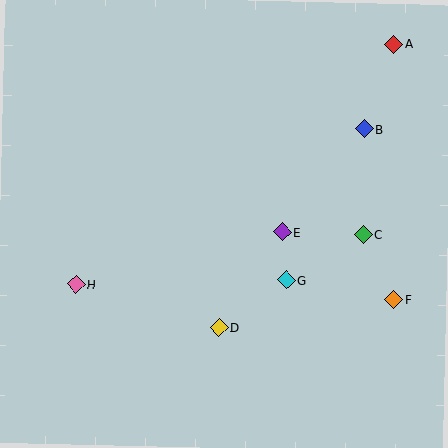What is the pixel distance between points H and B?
The distance between H and B is 328 pixels.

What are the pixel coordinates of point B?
Point B is at (365, 129).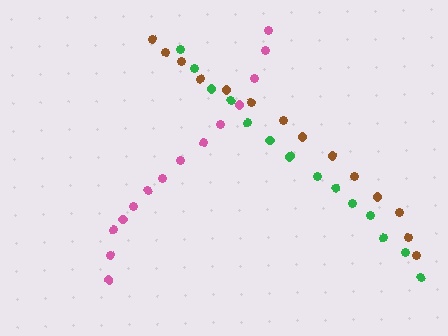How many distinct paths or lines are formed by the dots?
There are 3 distinct paths.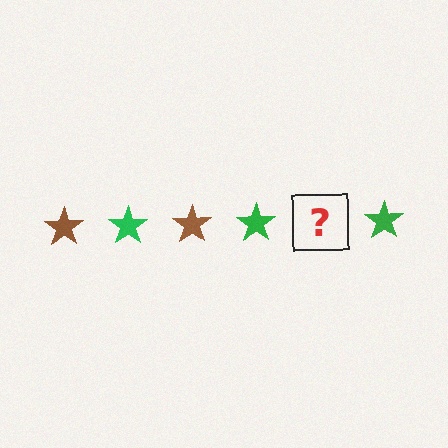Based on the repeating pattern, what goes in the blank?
The blank should be a brown star.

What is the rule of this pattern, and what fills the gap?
The rule is that the pattern cycles through brown, green stars. The gap should be filled with a brown star.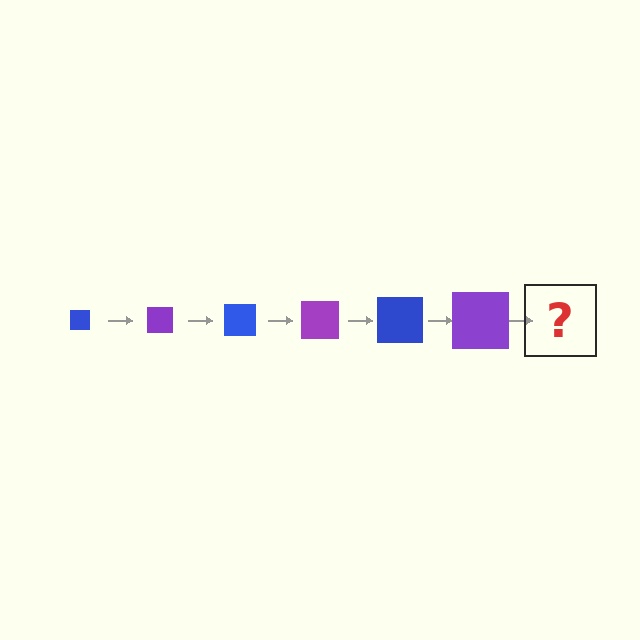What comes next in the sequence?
The next element should be a blue square, larger than the previous one.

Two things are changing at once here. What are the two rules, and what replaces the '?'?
The two rules are that the square grows larger each step and the color cycles through blue and purple. The '?' should be a blue square, larger than the previous one.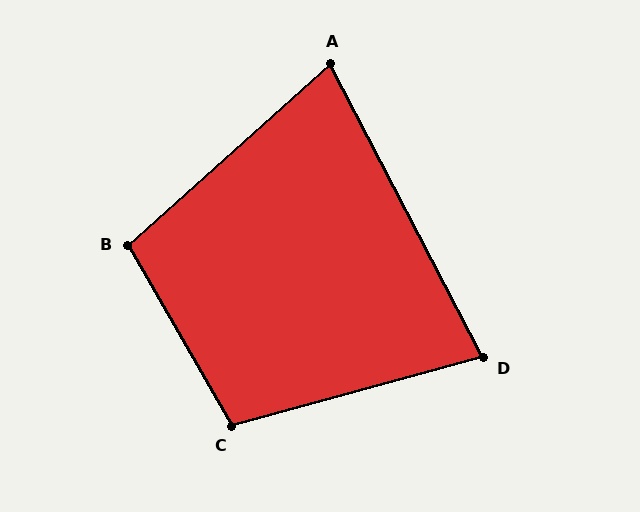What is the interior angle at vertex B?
Approximately 102 degrees (obtuse).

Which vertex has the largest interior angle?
C, at approximately 104 degrees.